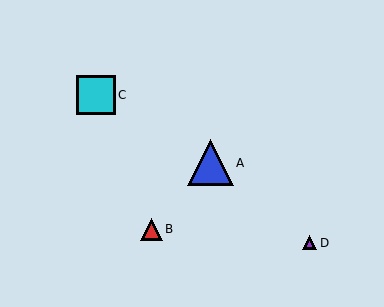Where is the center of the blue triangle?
The center of the blue triangle is at (210, 163).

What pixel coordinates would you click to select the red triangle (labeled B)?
Click at (151, 229) to select the red triangle B.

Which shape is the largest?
The blue triangle (labeled A) is the largest.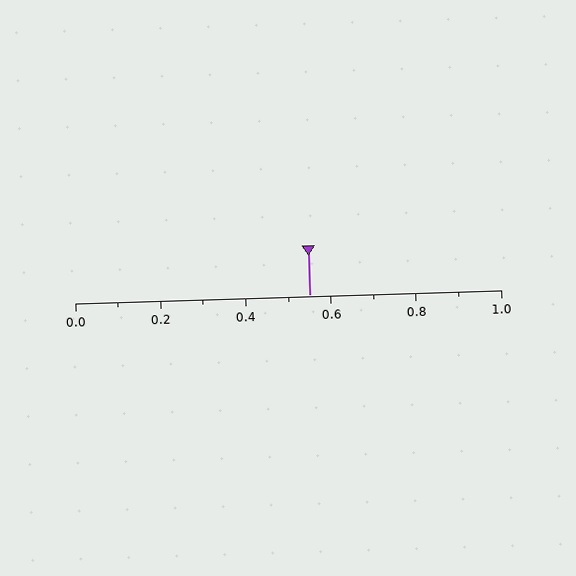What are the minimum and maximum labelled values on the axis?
The axis runs from 0.0 to 1.0.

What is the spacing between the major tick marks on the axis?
The major ticks are spaced 0.2 apart.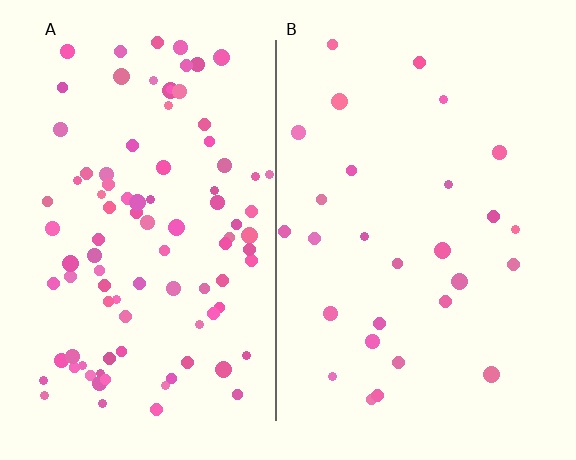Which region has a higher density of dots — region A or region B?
A (the left).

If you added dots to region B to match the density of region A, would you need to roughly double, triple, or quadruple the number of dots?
Approximately triple.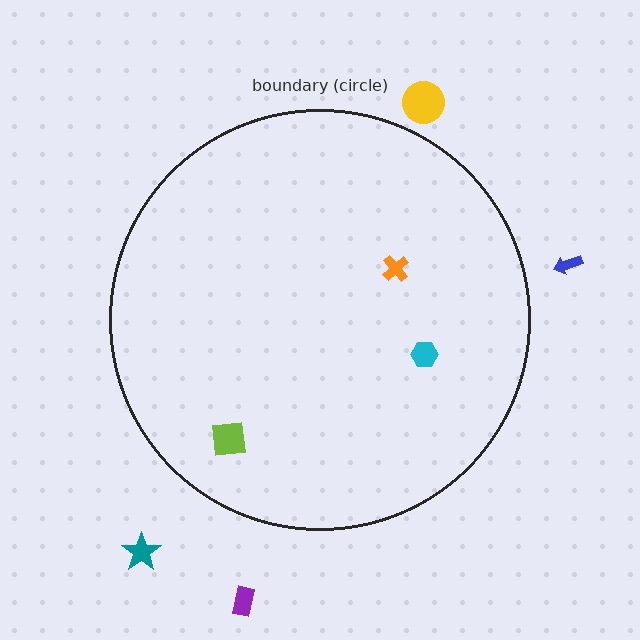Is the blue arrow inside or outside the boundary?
Outside.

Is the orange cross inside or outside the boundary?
Inside.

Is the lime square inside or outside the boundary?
Inside.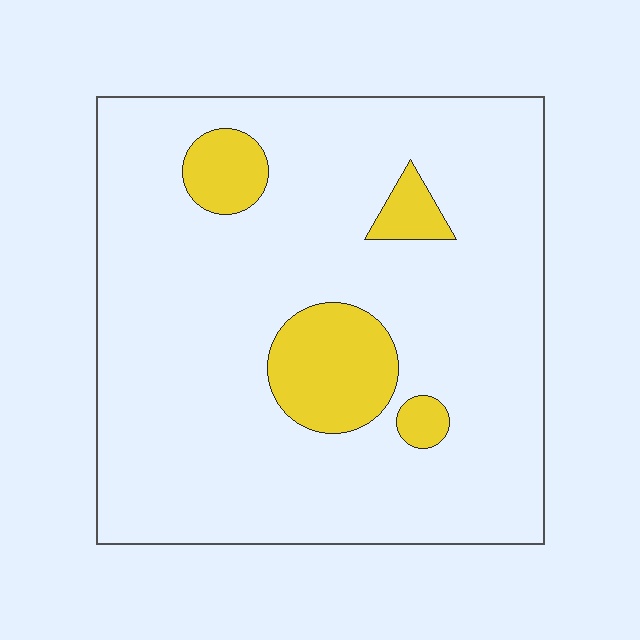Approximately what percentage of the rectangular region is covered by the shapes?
Approximately 15%.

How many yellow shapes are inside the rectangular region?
4.